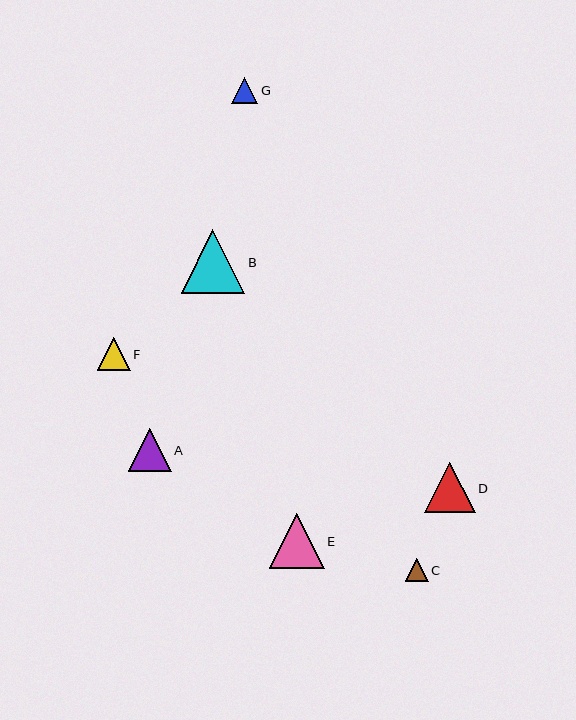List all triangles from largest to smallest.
From largest to smallest: B, E, D, A, F, G, C.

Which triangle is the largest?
Triangle B is the largest with a size of approximately 63 pixels.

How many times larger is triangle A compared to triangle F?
Triangle A is approximately 1.3 times the size of triangle F.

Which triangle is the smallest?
Triangle C is the smallest with a size of approximately 23 pixels.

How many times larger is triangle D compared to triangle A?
Triangle D is approximately 1.2 times the size of triangle A.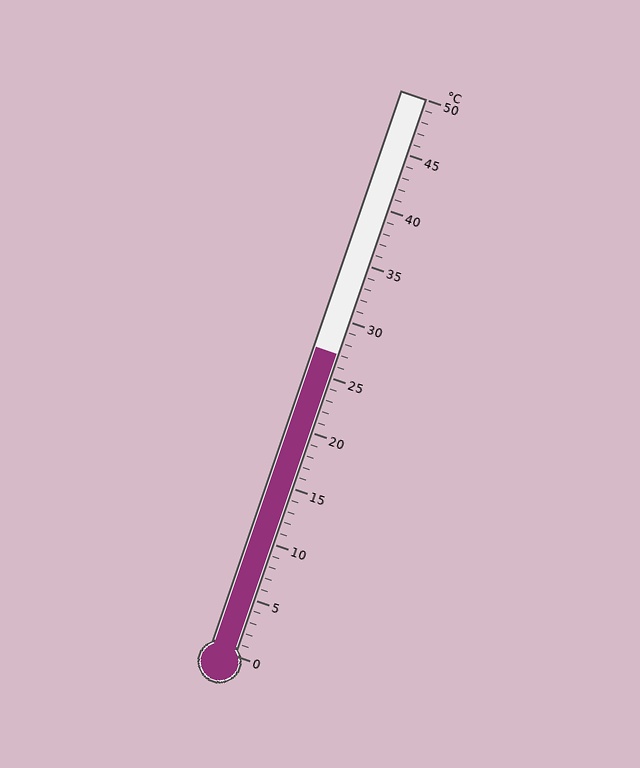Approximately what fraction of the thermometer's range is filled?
The thermometer is filled to approximately 55% of its range.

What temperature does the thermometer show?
The thermometer shows approximately 27°C.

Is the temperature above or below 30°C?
The temperature is below 30°C.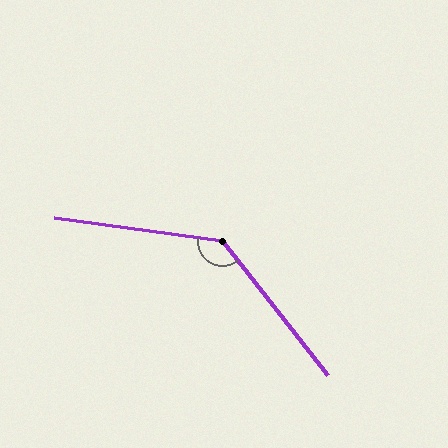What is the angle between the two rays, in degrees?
Approximately 136 degrees.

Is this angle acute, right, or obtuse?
It is obtuse.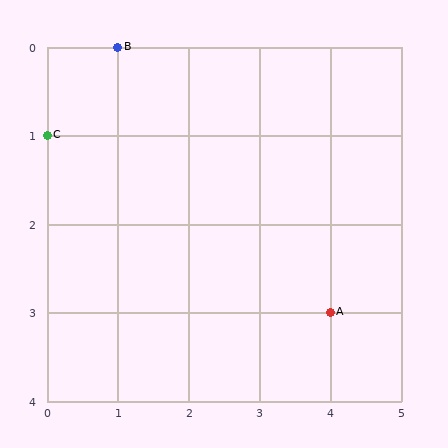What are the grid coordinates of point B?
Point B is at grid coordinates (1, 0).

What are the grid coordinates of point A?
Point A is at grid coordinates (4, 3).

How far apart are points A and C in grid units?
Points A and C are 4 columns and 2 rows apart (about 4.5 grid units diagonally).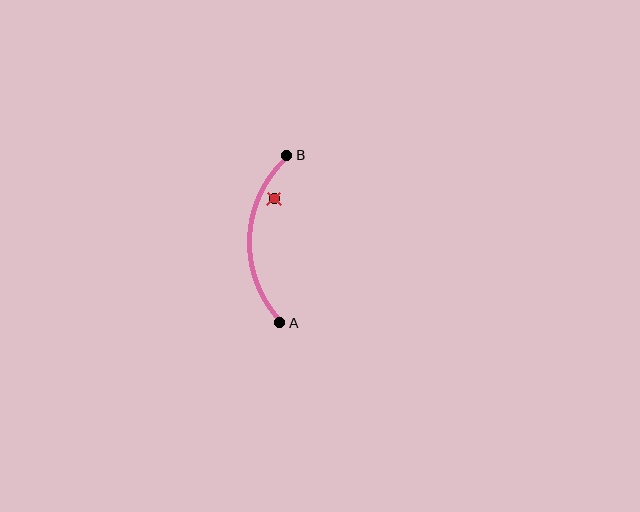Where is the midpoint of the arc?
The arc midpoint is the point on the curve farthest from the straight line joining A and B. It sits to the left of that line.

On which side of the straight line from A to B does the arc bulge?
The arc bulges to the left of the straight line connecting A and B.